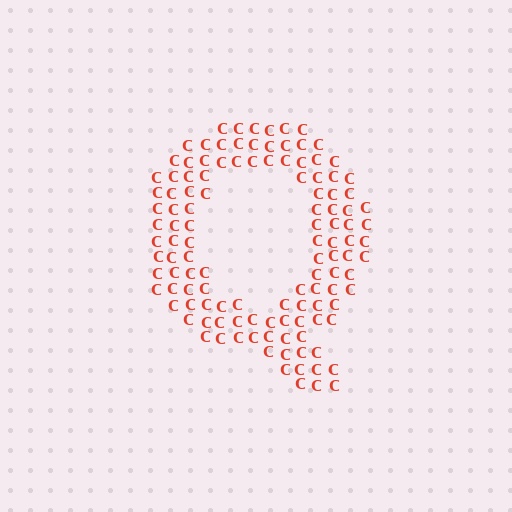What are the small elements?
The small elements are letter C's.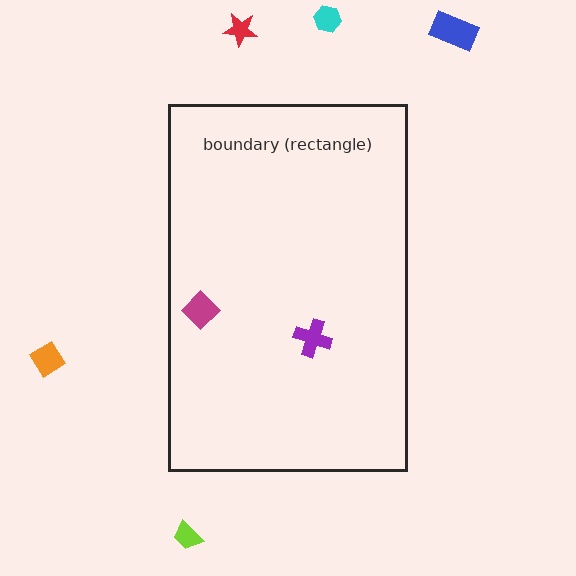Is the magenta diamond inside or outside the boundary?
Inside.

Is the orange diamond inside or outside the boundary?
Outside.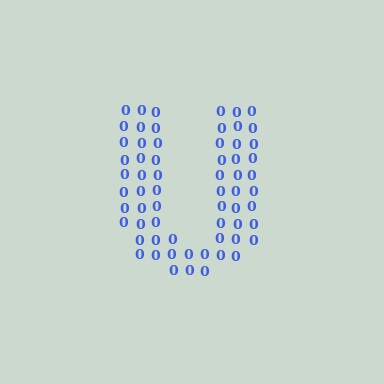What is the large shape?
The large shape is the letter U.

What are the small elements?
The small elements are digit 0's.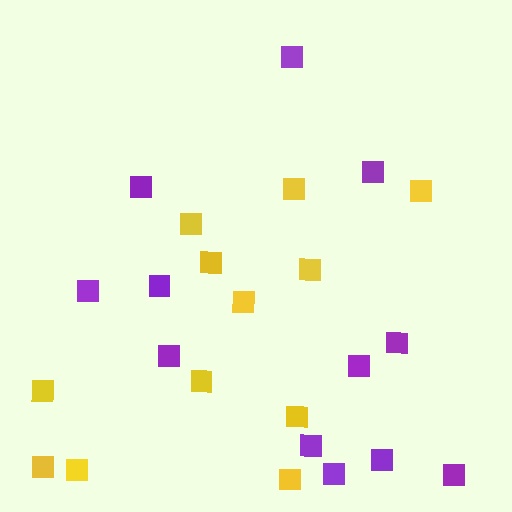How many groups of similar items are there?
There are 2 groups: one group of yellow squares (12) and one group of purple squares (12).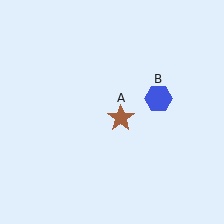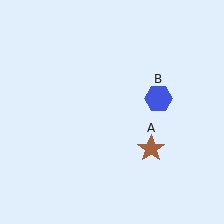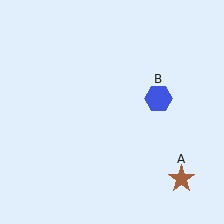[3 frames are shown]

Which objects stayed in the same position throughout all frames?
Blue hexagon (object B) remained stationary.